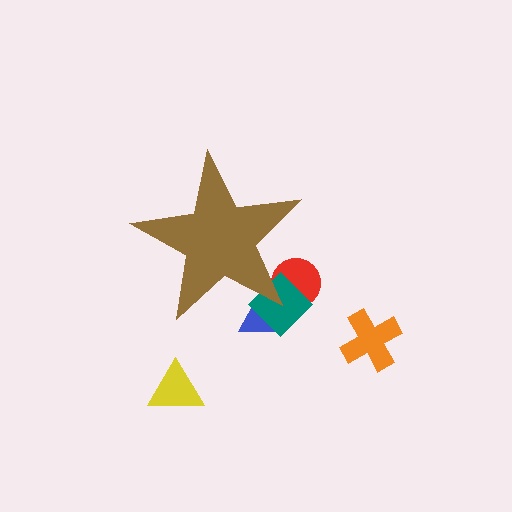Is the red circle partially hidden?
Yes, the red circle is partially hidden behind the brown star.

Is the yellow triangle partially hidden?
No, the yellow triangle is fully visible.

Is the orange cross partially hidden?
No, the orange cross is fully visible.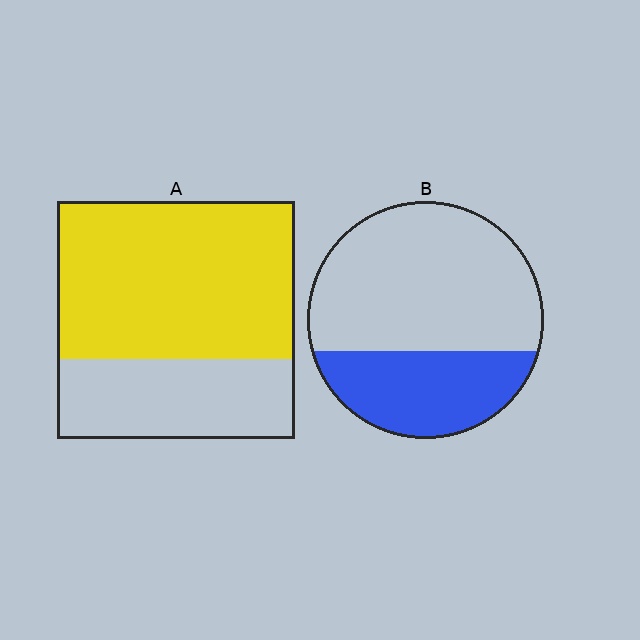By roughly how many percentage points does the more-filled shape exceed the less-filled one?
By roughly 35 percentage points (A over B).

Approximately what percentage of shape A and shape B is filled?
A is approximately 65% and B is approximately 35%.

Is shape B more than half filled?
No.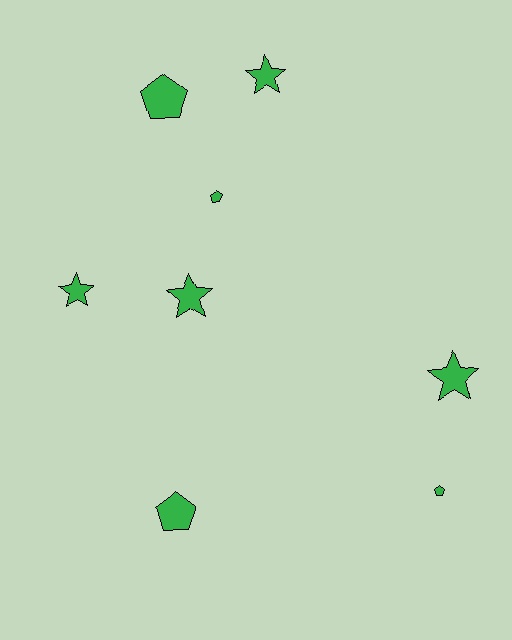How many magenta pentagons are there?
There are no magenta pentagons.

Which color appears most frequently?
Green, with 8 objects.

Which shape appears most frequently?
Pentagon, with 4 objects.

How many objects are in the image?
There are 8 objects.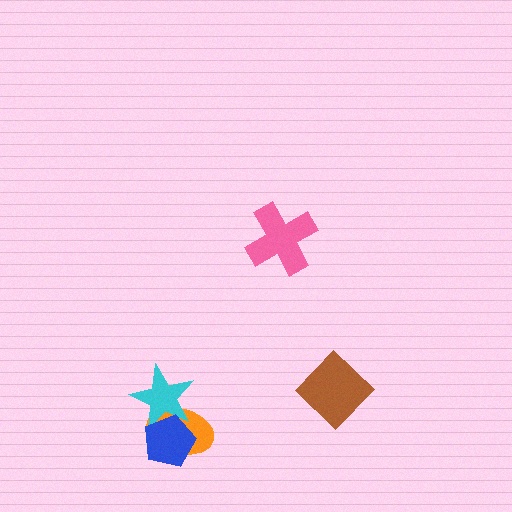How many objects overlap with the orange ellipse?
2 objects overlap with the orange ellipse.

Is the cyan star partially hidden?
Yes, it is partially covered by another shape.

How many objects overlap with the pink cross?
0 objects overlap with the pink cross.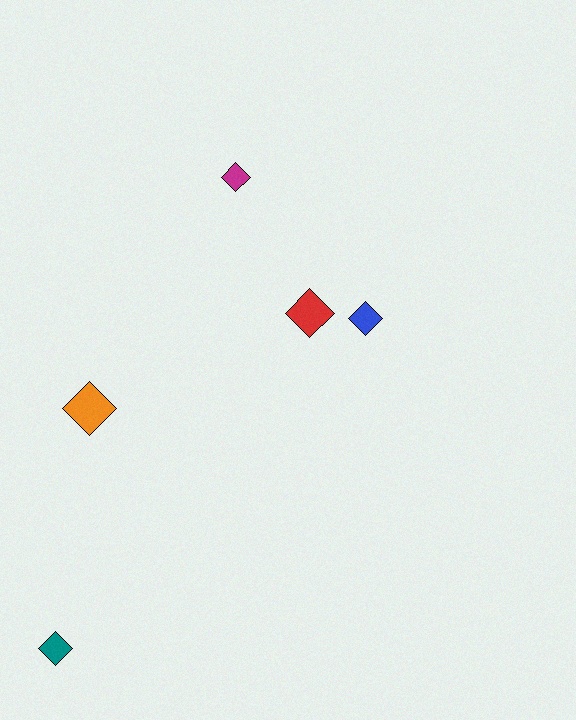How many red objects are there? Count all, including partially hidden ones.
There is 1 red object.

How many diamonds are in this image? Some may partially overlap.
There are 5 diamonds.